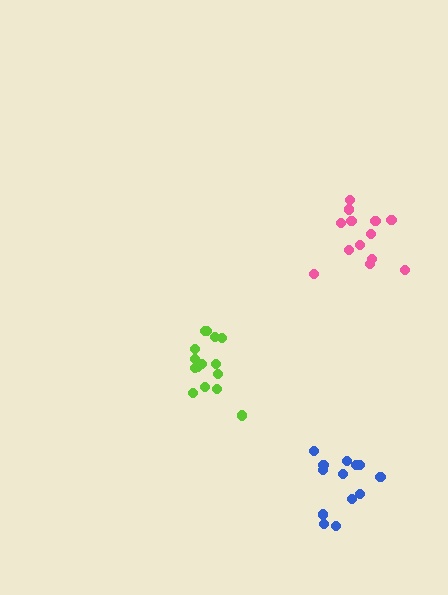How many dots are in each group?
Group 1: 15 dots, Group 2: 13 dots, Group 3: 13 dots (41 total).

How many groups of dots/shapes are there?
There are 3 groups.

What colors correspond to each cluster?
The clusters are colored: lime, pink, blue.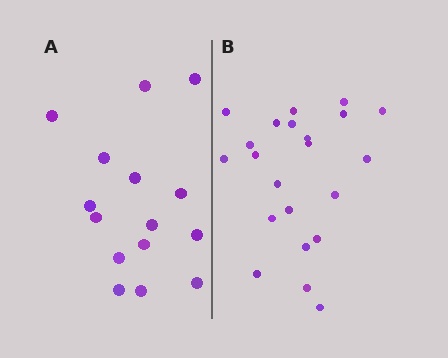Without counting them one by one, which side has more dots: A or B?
Region B (the right region) has more dots.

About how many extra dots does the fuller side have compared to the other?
Region B has roughly 8 or so more dots than region A.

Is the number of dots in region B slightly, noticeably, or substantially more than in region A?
Region B has substantially more. The ratio is roughly 1.5 to 1.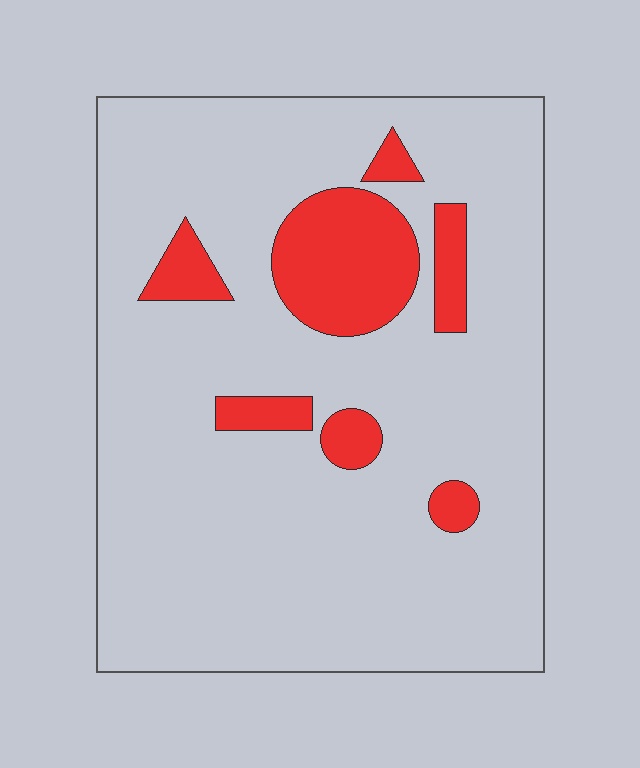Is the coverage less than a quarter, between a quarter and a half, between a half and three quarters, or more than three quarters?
Less than a quarter.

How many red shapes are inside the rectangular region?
7.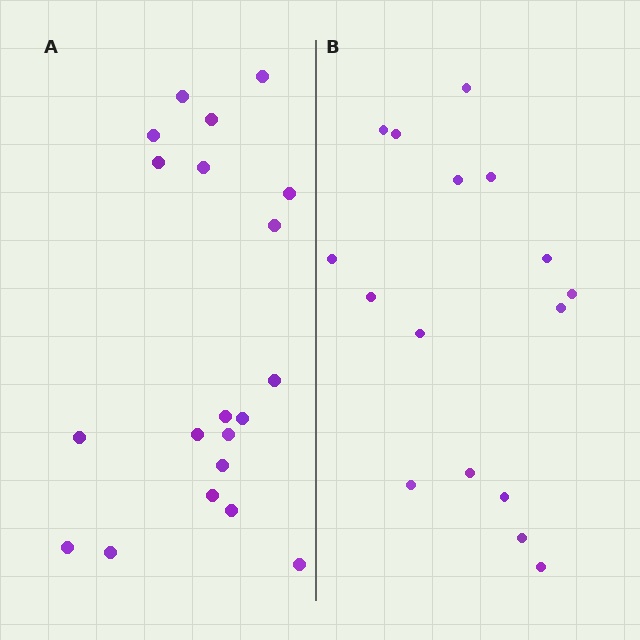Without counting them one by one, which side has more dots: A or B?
Region A (the left region) has more dots.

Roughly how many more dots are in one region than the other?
Region A has about 4 more dots than region B.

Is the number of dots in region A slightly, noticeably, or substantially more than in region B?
Region A has noticeably more, but not dramatically so. The ratio is roughly 1.2 to 1.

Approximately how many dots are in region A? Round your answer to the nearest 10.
About 20 dots.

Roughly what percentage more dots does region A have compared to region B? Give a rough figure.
About 25% more.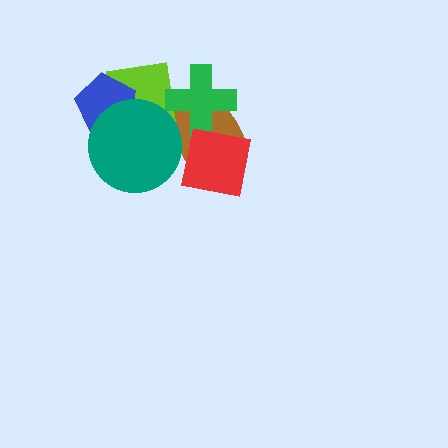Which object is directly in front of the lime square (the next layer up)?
The green cross is directly in front of the lime square.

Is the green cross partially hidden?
Yes, it is partially covered by another shape.